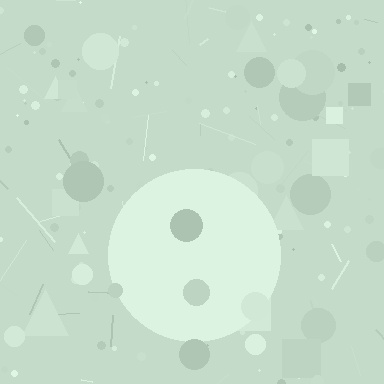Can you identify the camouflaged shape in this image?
The camouflaged shape is a circle.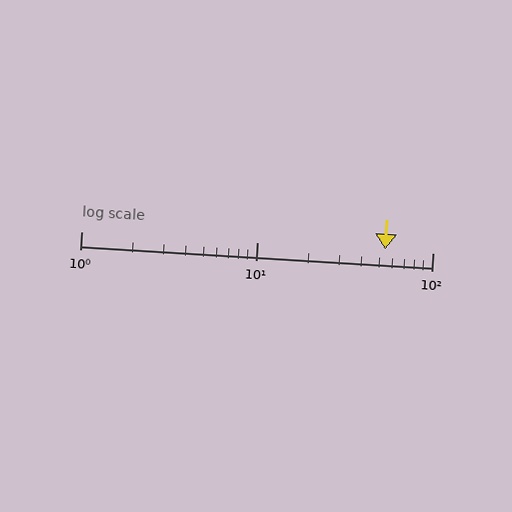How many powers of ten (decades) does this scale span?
The scale spans 2 decades, from 1 to 100.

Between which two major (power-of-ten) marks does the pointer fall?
The pointer is between 10 and 100.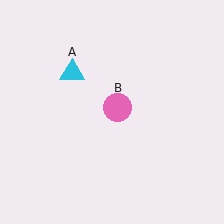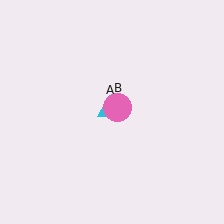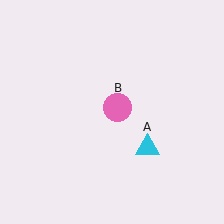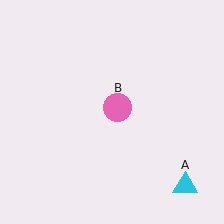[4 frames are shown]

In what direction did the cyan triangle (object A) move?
The cyan triangle (object A) moved down and to the right.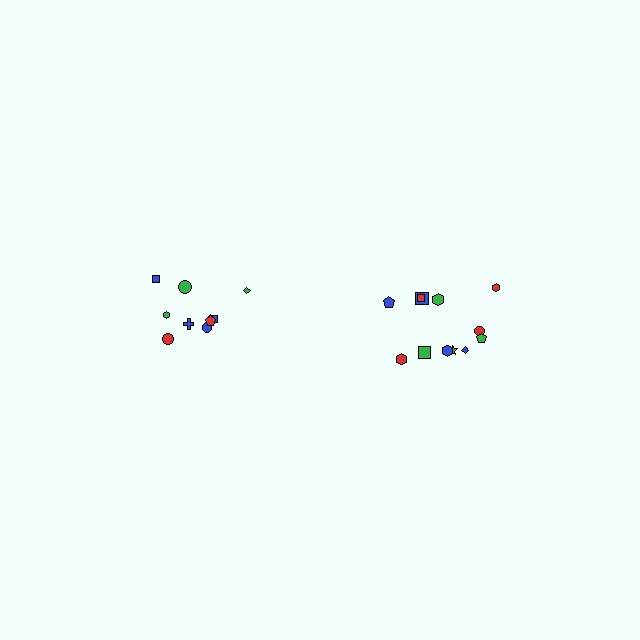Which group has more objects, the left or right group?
The right group.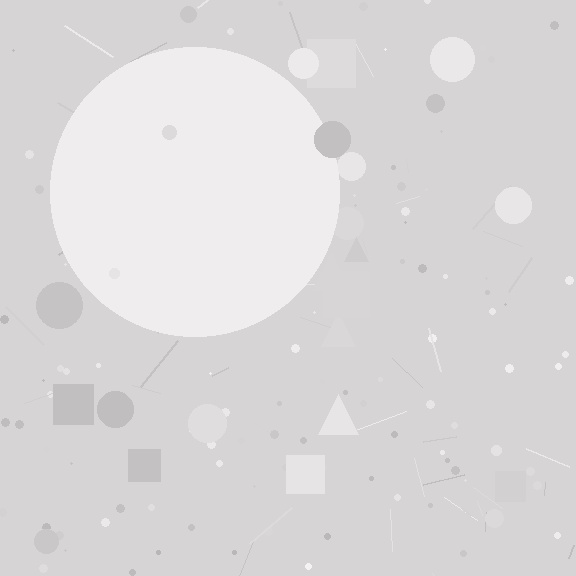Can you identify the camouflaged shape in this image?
The camouflaged shape is a circle.